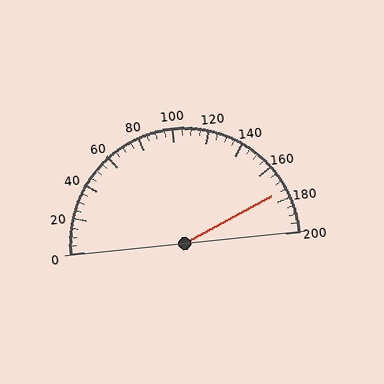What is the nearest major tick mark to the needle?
The nearest major tick mark is 180.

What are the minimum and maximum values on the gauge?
The gauge ranges from 0 to 200.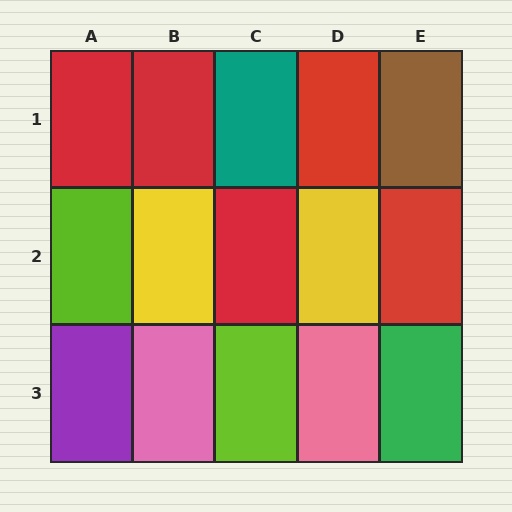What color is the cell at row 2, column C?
Red.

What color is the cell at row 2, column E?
Red.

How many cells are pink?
2 cells are pink.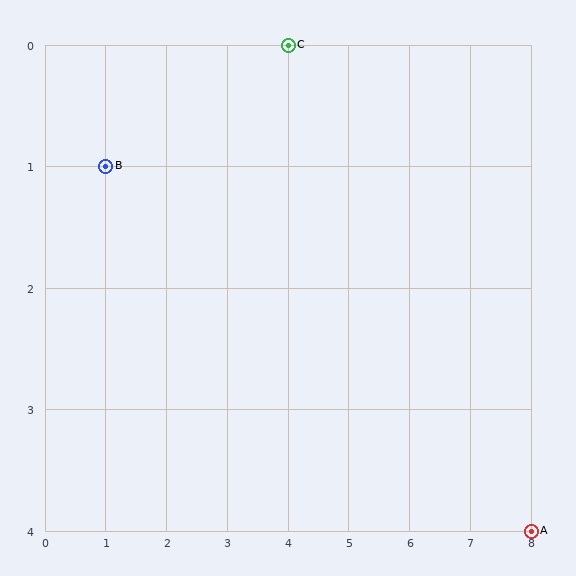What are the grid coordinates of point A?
Point A is at grid coordinates (8, 4).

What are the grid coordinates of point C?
Point C is at grid coordinates (4, 0).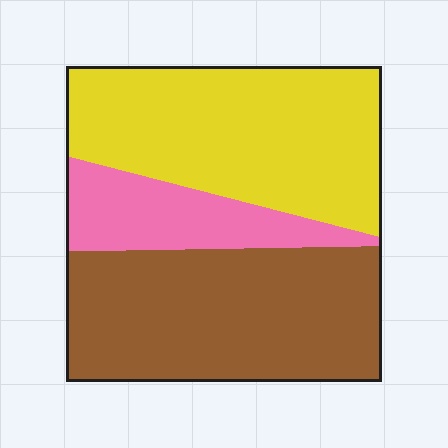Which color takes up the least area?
Pink, at roughly 15%.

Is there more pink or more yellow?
Yellow.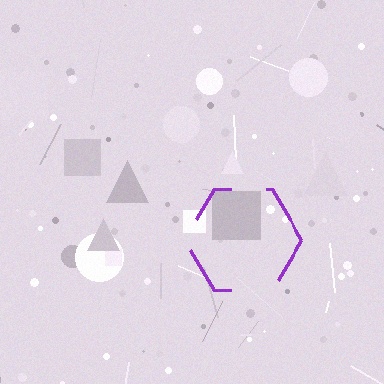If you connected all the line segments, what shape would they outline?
They would outline a hexagon.